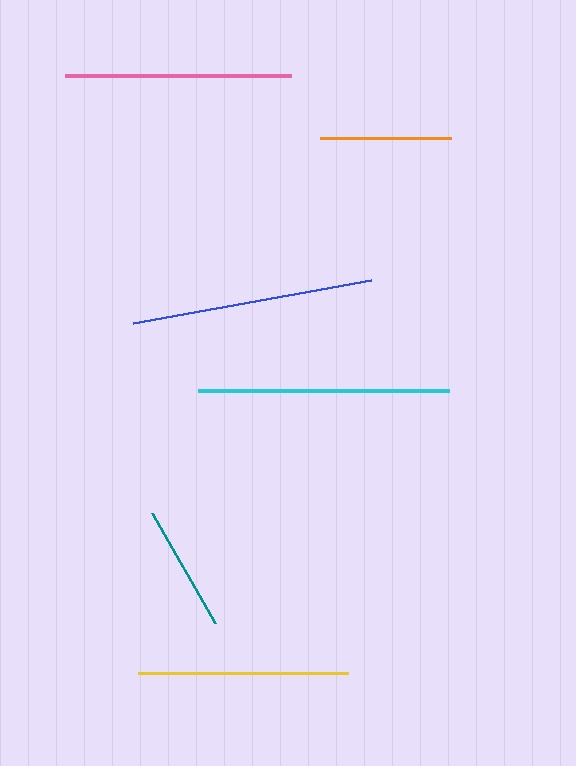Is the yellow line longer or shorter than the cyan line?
The cyan line is longer than the yellow line.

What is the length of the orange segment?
The orange segment is approximately 131 pixels long.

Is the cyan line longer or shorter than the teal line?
The cyan line is longer than the teal line.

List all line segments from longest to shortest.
From longest to shortest: cyan, blue, pink, yellow, orange, teal.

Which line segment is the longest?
The cyan line is the longest at approximately 251 pixels.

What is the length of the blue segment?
The blue segment is approximately 242 pixels long.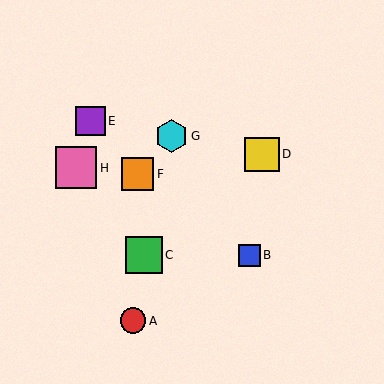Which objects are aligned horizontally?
Objects B, C are aligned horizontally.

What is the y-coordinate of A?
Object A is at y≈321.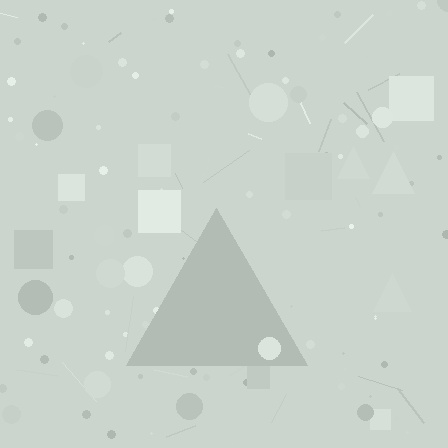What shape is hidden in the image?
A triangle is hidden in the image.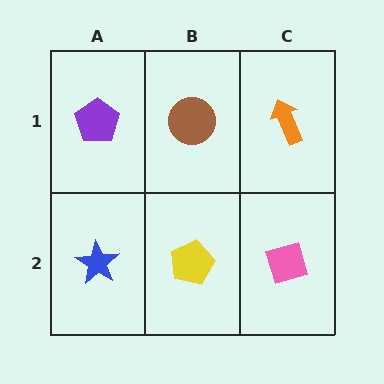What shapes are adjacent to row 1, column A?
A blue star (row 2, column A), a brown circle (row 1, column B).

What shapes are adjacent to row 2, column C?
An orange arrow (row 1, column C), a yellow pentagon (row 2, column B).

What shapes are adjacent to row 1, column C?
A pink diamond (row 2, column C), a brown circle (row 1, column B).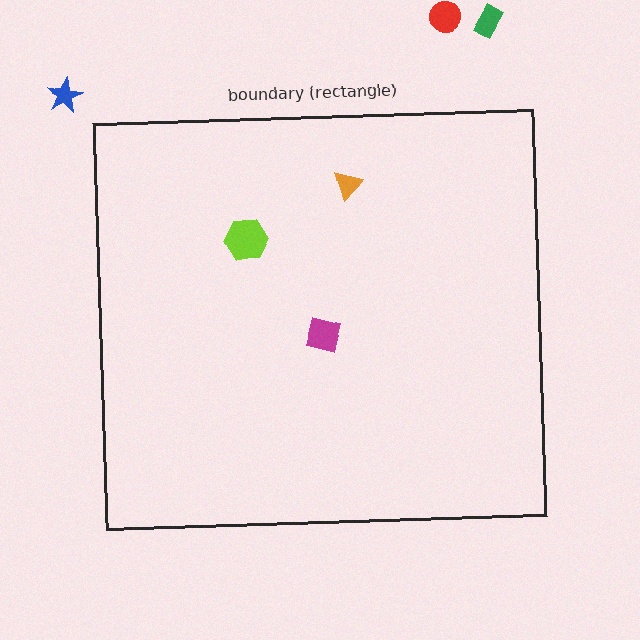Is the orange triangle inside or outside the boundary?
Inside.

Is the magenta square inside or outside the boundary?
Inside.